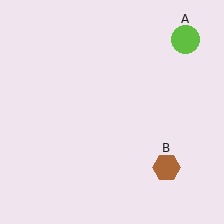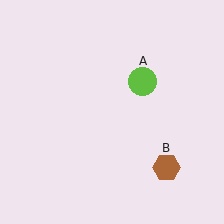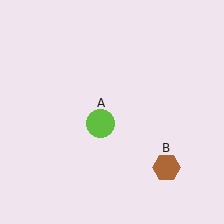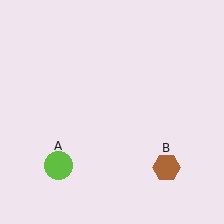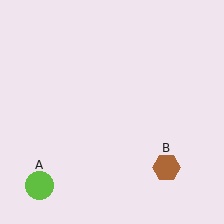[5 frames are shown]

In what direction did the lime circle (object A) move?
The lime circle (object A) moved down and to the left.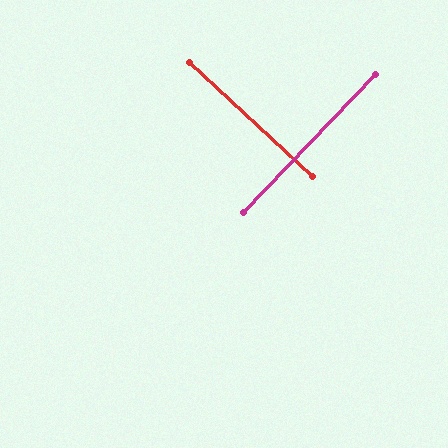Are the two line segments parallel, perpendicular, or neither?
Perpendicular — they meet at approximately 89°.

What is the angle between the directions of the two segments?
Approximately 89 degrees.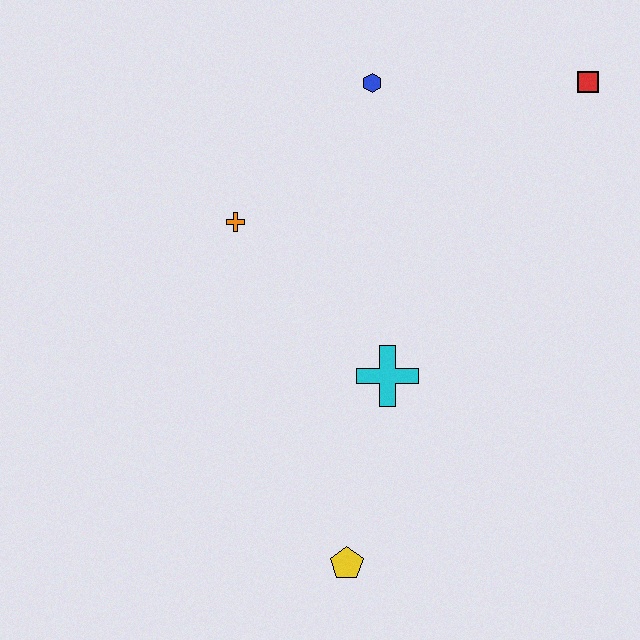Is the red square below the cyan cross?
No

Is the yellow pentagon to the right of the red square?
No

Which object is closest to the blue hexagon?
The orange cross is closest to the blue hexagon.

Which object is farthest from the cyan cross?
The red square is farthest from the cyan cross.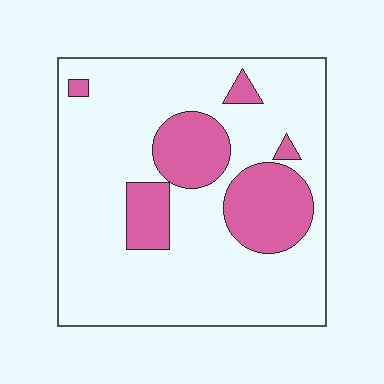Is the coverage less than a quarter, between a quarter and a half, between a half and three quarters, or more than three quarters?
Less than a quarter.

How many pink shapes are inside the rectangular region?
6.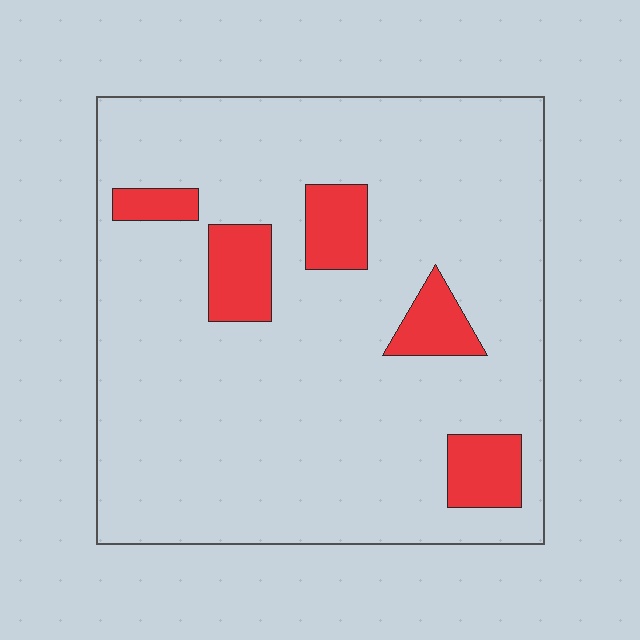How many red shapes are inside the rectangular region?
5.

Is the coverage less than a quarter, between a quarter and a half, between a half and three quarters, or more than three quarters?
Less than a quarter.